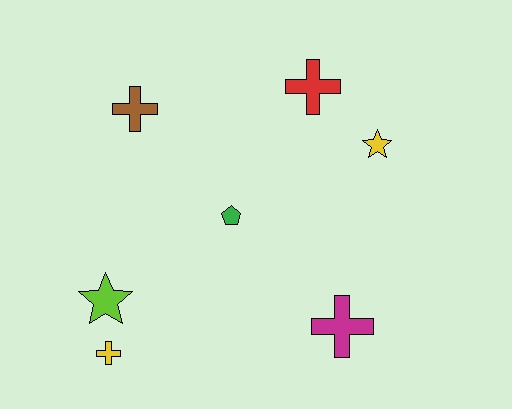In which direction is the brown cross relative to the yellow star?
The brown cross is to the left of the yellow star.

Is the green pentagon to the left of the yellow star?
Yes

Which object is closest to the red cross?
The yellow star is closest to the red cross.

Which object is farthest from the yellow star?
The yellow cross is farthest from the yellow star.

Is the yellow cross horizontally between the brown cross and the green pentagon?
No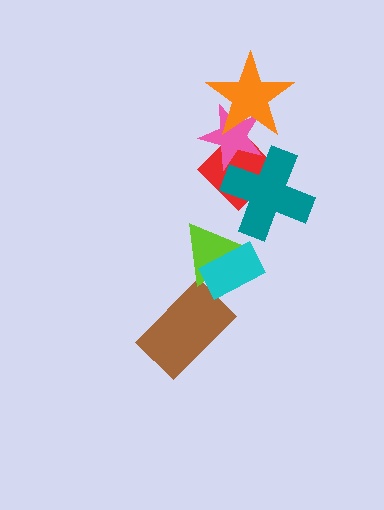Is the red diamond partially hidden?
Yes, it is partially covered by another shape.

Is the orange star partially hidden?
No, no other shape covers it.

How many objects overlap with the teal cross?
2 objects overlap with the teal cross.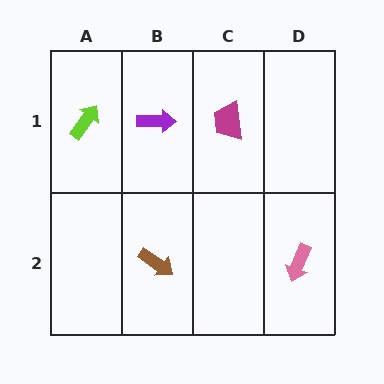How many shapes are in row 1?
3 shapes.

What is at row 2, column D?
A pink arrow.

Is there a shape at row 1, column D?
No, that cell is empty.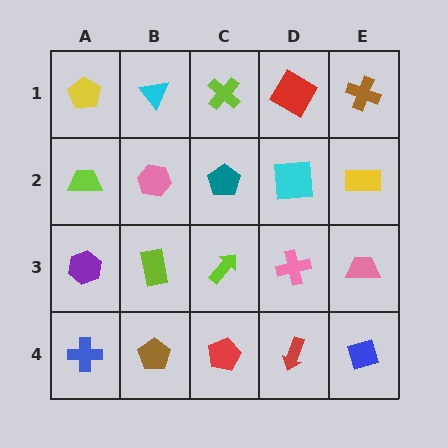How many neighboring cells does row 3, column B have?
4.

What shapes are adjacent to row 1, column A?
A lime trapezoid (row 2, column A), a cyan triangle (row 1, column B).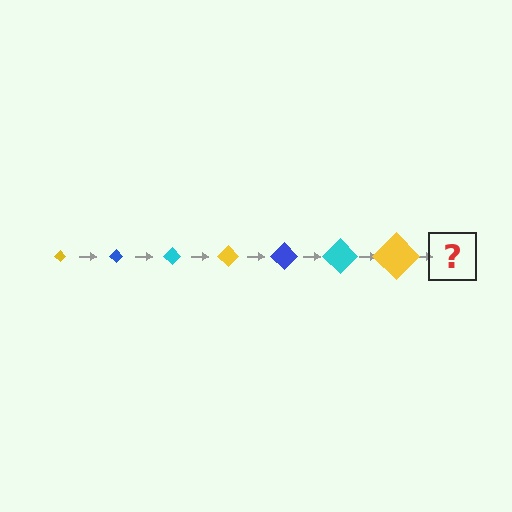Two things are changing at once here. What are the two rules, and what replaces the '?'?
The two rules are that the diamond grows larger each step and the color cycles through yellow, blue, and cyan. The '?' should be a blue diamond, larger than the previous one.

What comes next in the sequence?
The next element should be a blue diamond, larger than the previous one.